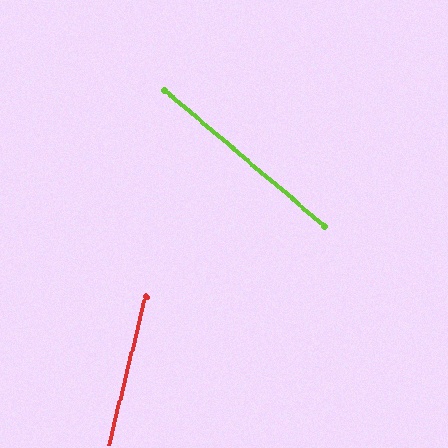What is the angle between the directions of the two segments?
Approximately 64 degrees.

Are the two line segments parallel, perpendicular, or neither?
Neither parallel nor perpendicular — they differ by about 64°.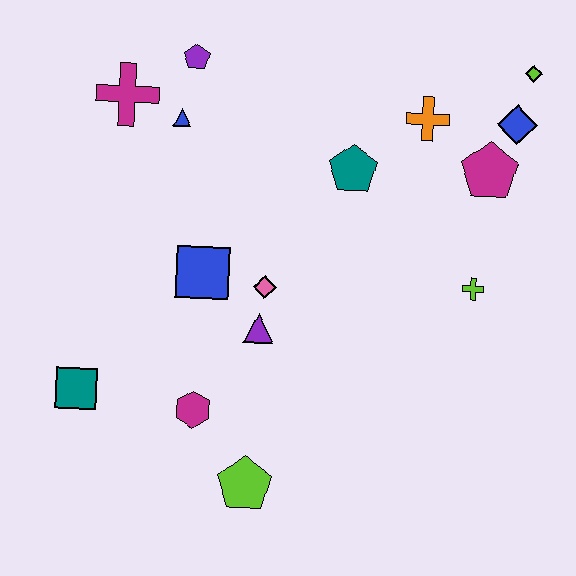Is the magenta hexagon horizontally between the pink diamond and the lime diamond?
No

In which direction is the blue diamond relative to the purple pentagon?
The blue diamond is to the right of the purple pentagon.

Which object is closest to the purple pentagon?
The blue triangle is closest to the purple pentagon.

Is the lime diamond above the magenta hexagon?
Yes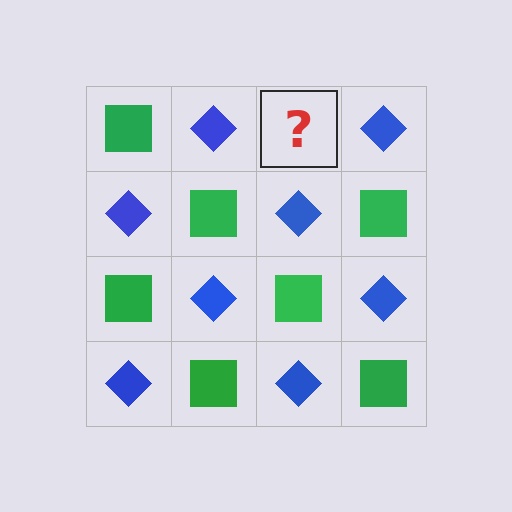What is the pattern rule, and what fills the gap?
The rule is that it alternates green square and blue diamond in a checkerboard pattern. The gap should be filled with a green square.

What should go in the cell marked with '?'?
The missing cell should contain a green square.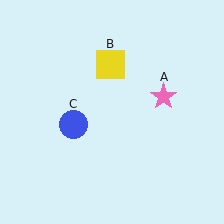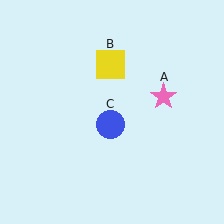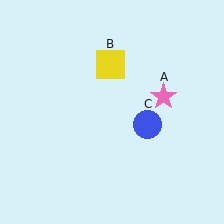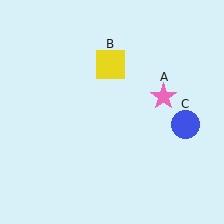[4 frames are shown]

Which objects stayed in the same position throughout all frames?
Pink star (object A) and yellow square (object B) remained stationary.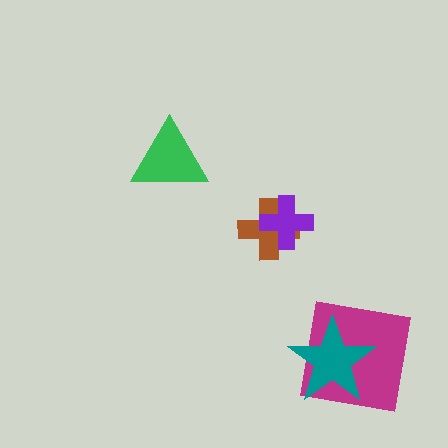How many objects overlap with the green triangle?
0 objects overlap with the green triangle.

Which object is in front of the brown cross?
The purple cross is in front of the brown cross.